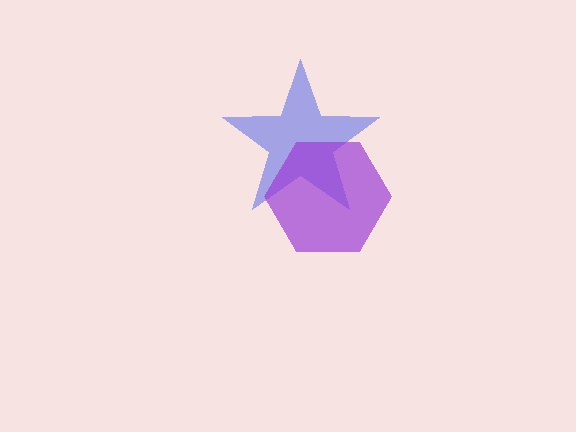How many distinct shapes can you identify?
There are 2 distinct shapes: a blue star, a purple hexagon.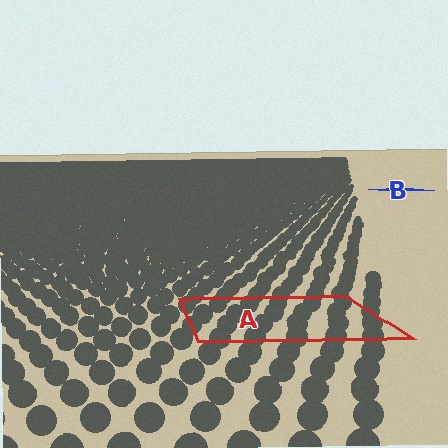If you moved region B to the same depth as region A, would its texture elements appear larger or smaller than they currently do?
They would appear larger. At a closer depth, the same texture elements are projected at a bigger on-screen size.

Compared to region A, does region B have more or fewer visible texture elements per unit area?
Region B has more texture elements per unit area — they are packed more densely because it is farther away.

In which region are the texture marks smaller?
The texture marks are smaller in region B, because it is farther away.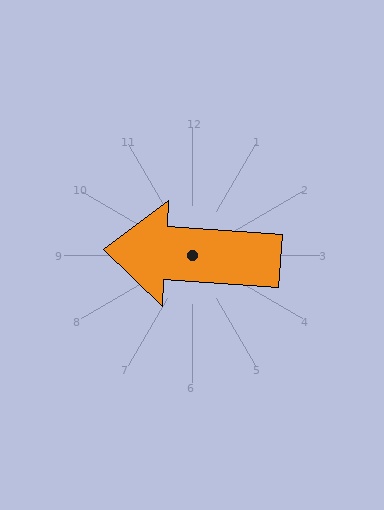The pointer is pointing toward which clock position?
Roughly 9 o'clock.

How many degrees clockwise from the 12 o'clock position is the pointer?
Approximately 274 degrees.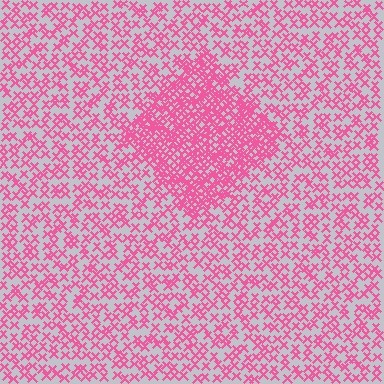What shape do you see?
I see a diamond.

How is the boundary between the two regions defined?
The boundary is defined by a change in element density (approximately 2.2x ratio). All elements are the same color, size, and shape.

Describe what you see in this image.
The image contains small pink elements arranged at two different densities. A diamond-shaped region is visible where the elements are more densely packed than the surrounding area.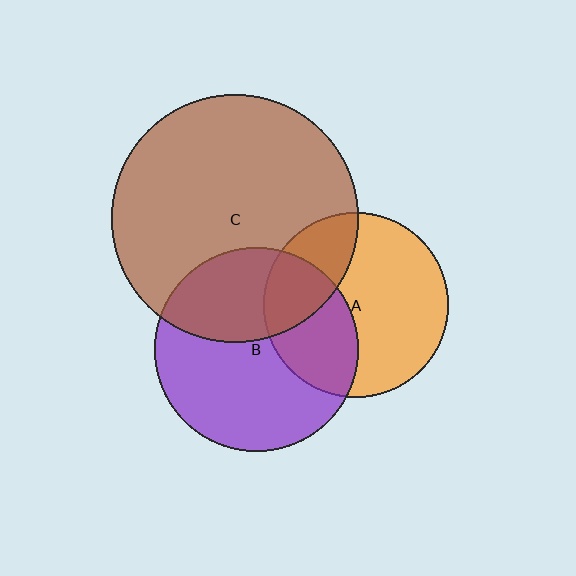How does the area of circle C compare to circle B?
Approximately 1.5 times.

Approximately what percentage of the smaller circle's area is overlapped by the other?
Approximately 35%.